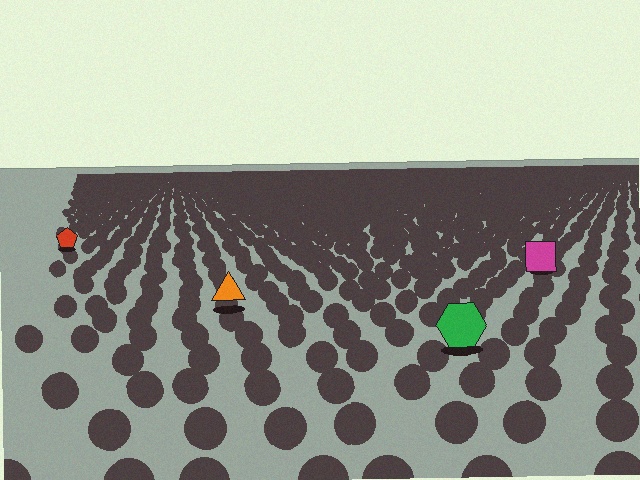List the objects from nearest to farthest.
From nearest to farthest: the green hexagon, the orange triangle, the magenta square, the red pentagon.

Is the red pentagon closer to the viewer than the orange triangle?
No. The orange triangle is closer — you can tell from the texture gradient: the ground texture is coarser near it.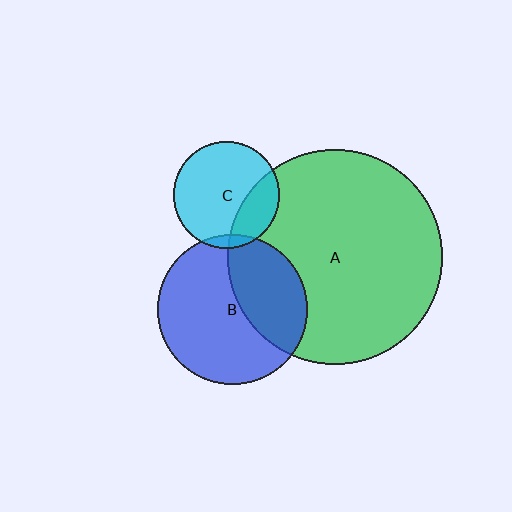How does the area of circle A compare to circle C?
Approximately 4.1 times.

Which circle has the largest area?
Circle A (green).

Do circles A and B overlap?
Yes.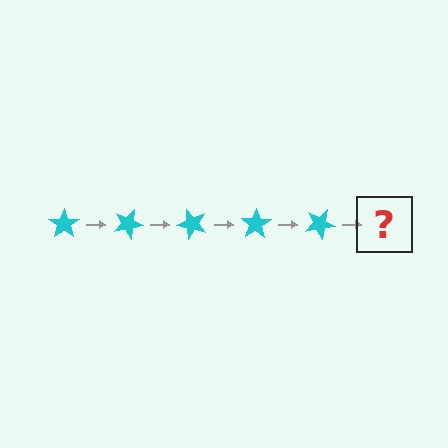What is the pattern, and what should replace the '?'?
The pattern is that the star rotates 25 degrees each step. The '?' should be a cyan star rotated 125 degrees.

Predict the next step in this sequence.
The next step is a cyan star rotated 125 degrees.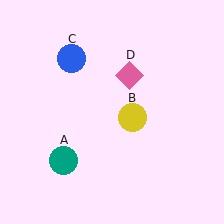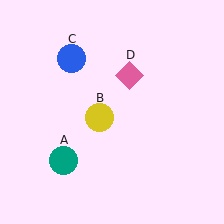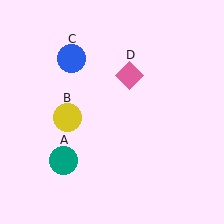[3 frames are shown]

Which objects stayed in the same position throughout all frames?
Teal circle (object A) and blue circle (object C) and pink diamond (object D) remained stationary.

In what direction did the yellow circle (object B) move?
The yellow circle (object B) moved left.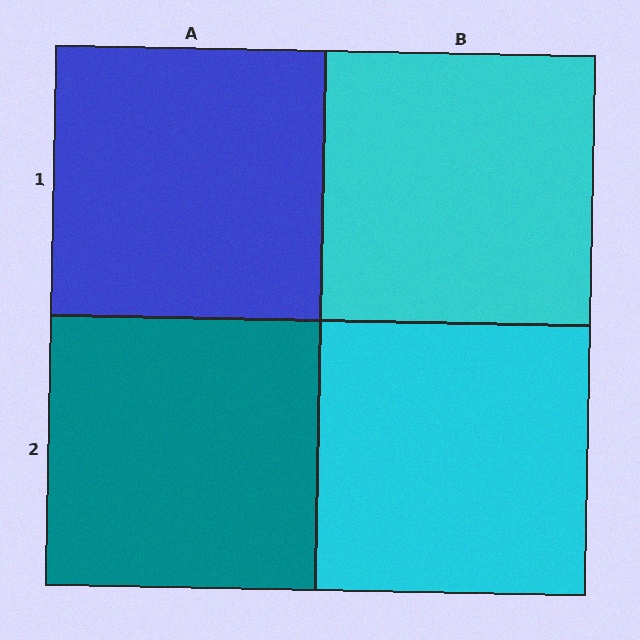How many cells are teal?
1 cell is teal.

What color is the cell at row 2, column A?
Teal.